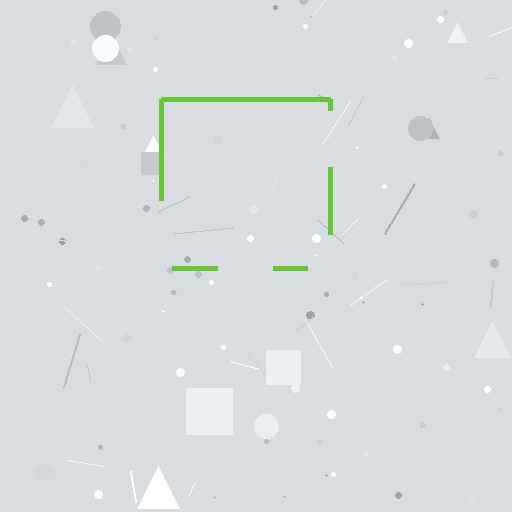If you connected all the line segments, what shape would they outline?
They would outline a square.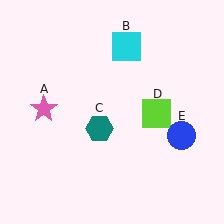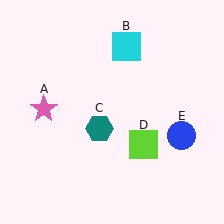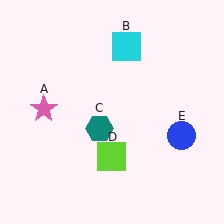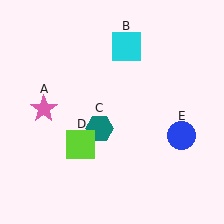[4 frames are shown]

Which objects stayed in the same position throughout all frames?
Pink star (object A) and cyan square (object B) and teal hexagon (object C) and blue circle (object E) remained stationary.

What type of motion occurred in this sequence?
The lime square (object D) rotated clockwise around the center of the scene.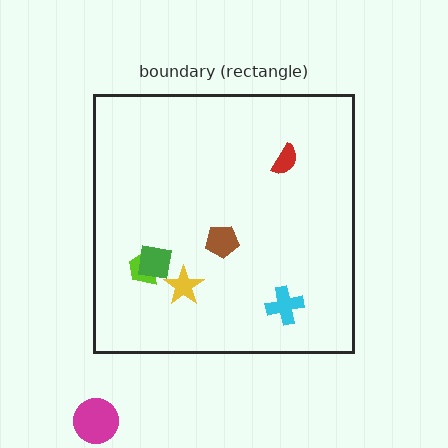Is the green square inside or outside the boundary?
Inside.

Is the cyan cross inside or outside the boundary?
Inside.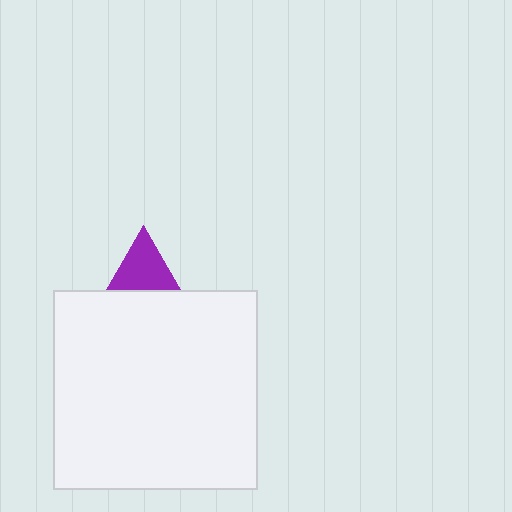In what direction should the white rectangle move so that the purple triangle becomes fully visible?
The white rectangle should move down. That is the shortest direction to clear the overlap and leave the purple triangle fully visible.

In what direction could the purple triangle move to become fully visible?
The purple triangle could move up. That would shift it out from behind the white rectangle entirely.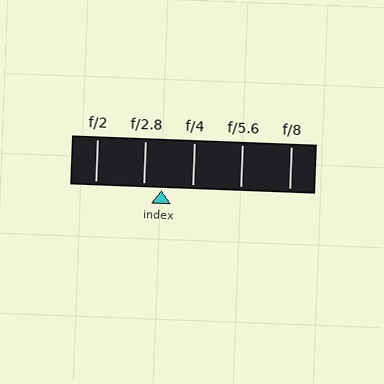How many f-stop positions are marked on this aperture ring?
There are 5 f-stop positions marked.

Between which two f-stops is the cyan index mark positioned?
The index mark is between f/2.8 and f/4.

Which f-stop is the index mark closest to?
The index mark is closest to f/2.8.